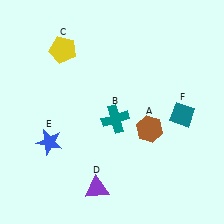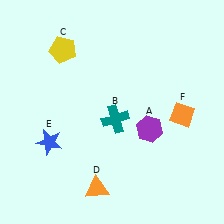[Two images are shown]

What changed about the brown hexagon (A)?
In Image 1, A is brown. In Image 2, it changed to purple.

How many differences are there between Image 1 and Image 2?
There are 3 differences between the two images.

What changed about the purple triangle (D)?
In Image 1, D is purple. In Image 2, it changed to orange.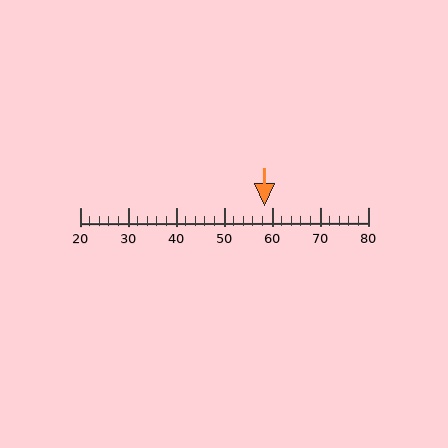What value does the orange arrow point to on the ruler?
The orange arrow points to approximately 58.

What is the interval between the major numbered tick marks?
The major tick marks are spaced 10 units apart.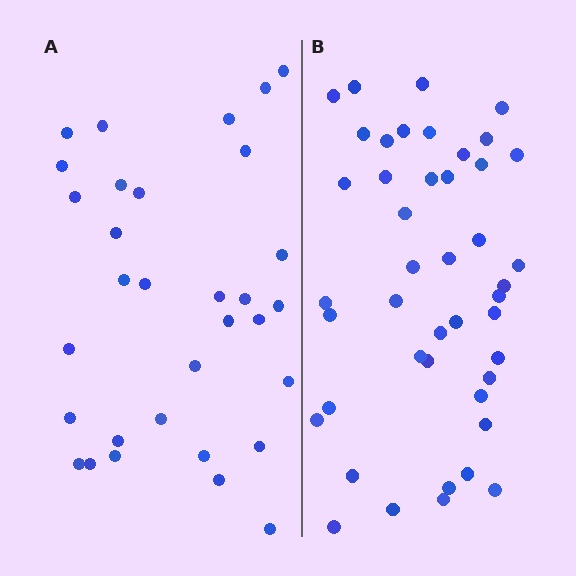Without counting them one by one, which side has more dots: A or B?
Region B (the right region) has more dots.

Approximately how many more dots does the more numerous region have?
Region B has roughly 12 or so more dots than region A.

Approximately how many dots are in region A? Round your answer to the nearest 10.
About 30 dots. (The exact count is 32, which rounds to 30.)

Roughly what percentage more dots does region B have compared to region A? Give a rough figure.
About 40% more.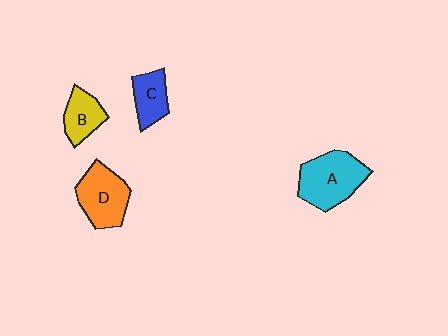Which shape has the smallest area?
Shape C (blue).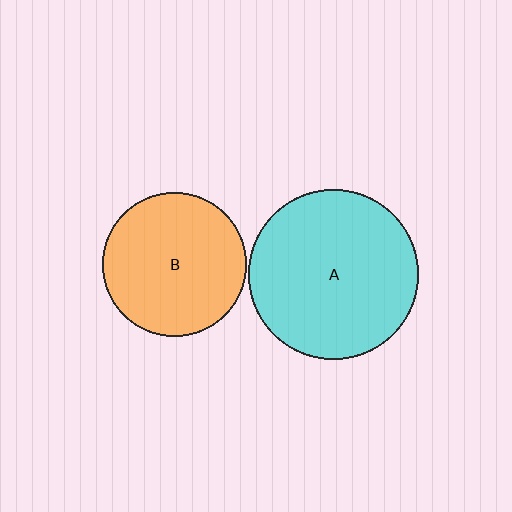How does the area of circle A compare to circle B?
Approximately 1.4 times.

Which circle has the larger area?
Circle A (cyan).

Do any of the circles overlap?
No, none of the circles overlap.